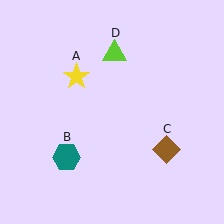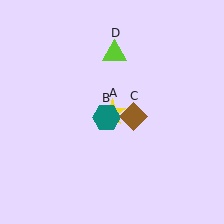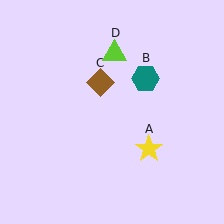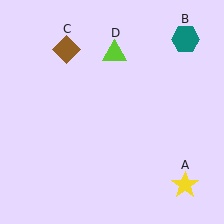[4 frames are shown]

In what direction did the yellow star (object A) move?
The yellow star (object A) moved down and to the right.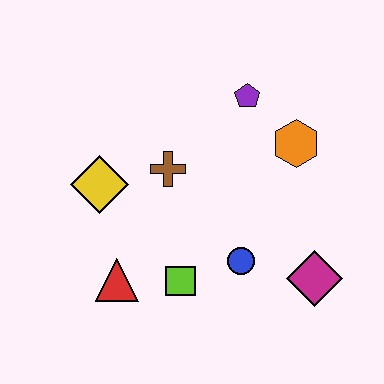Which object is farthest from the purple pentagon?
The red triangle is farthest from the purple pentagon.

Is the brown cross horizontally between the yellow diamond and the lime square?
Yes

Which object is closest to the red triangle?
The lime square is closest to the red triangle.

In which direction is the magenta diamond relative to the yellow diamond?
The magenta diamond is to the right of the yellow diamond.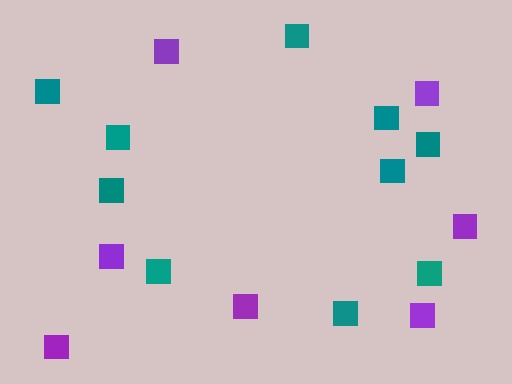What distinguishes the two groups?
There are 2 groups: one group of teal squares (10) and one group of purple squares (7).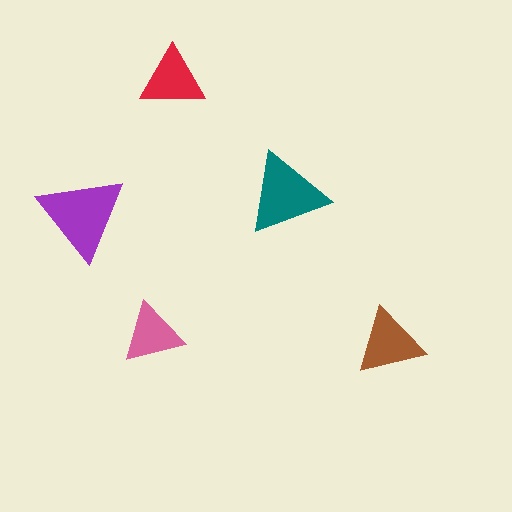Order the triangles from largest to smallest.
the purple one, the teal one, the brown one, the red one, the pink one.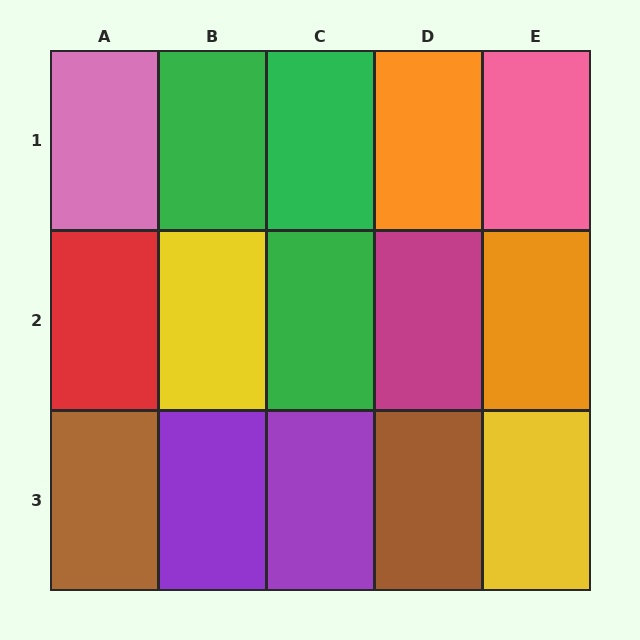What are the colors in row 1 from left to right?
Pink, green, green, orange, pink.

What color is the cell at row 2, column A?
Red.